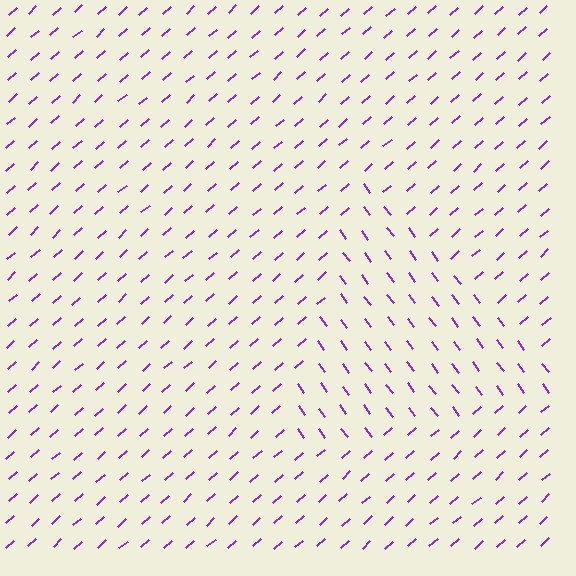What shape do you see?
I see a triangle.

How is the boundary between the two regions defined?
The boundary is defined purely by a change in line orientation (approximately 85 degrees difference). All lines are the same color and thickness.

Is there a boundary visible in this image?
Yes, there is a texture boundary formed by a change in line orientation.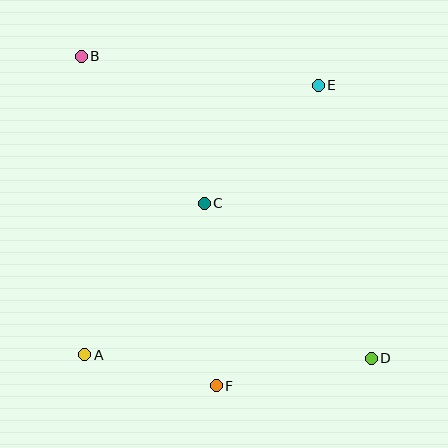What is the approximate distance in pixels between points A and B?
The distance between A and B is approximately 298 pixels.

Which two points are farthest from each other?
Points B and D are farthest from each other.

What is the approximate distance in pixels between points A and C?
The distance between A and C is approximately 193 pixels.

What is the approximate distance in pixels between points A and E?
The distance between A and E is approximately 357 pixels.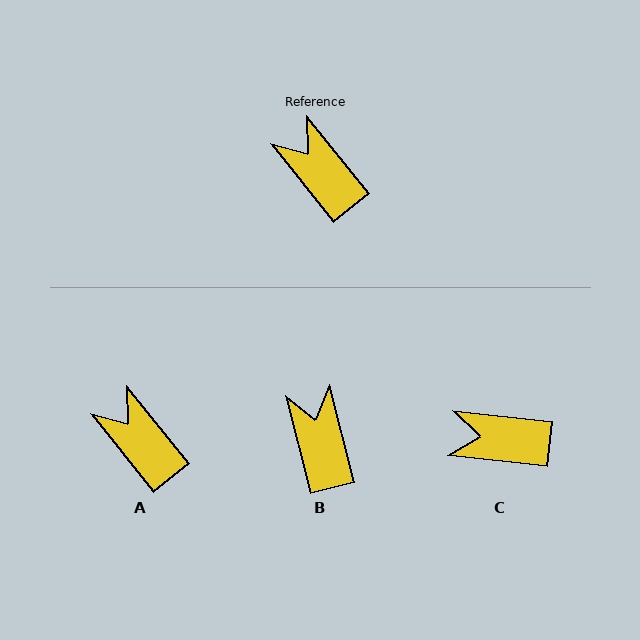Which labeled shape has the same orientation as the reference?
A.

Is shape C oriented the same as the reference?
No, it is off by about 45 degrees.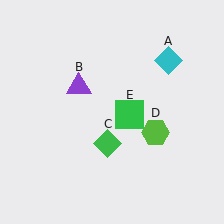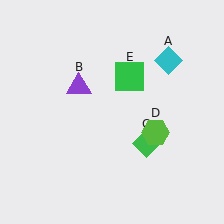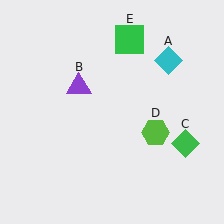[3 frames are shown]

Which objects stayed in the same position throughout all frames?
Cyan diamond (object A) and purple triangle (object B) and lime hexagon (object D) remained stationary.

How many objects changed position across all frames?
2 objects changed position: green diamond (object C), green square (object E).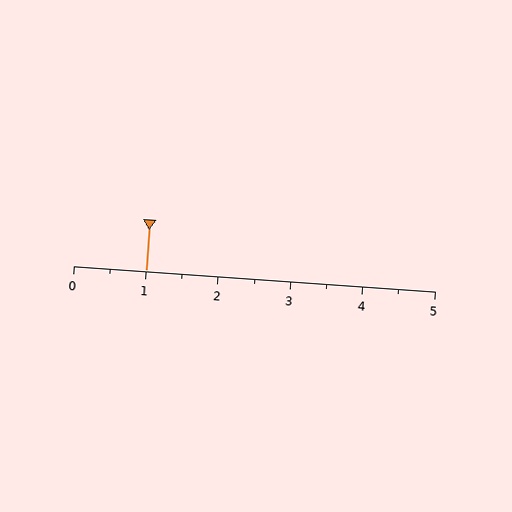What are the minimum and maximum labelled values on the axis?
The axis runs from 0 to 5.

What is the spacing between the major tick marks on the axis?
The major ticks are spaced 1 apart.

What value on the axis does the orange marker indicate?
The marker indicates approximately 1.